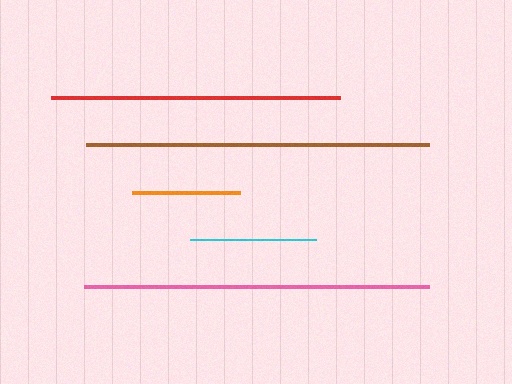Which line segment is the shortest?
The orange line is the shortest at approximately 108 pixels.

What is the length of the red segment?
The red segment is approximately 289 pixels long.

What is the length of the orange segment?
The orange segment is approximately 108 pixels long.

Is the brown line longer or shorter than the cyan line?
The brown line is longer than the cyan line.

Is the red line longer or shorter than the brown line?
The brown line is longer than the red line.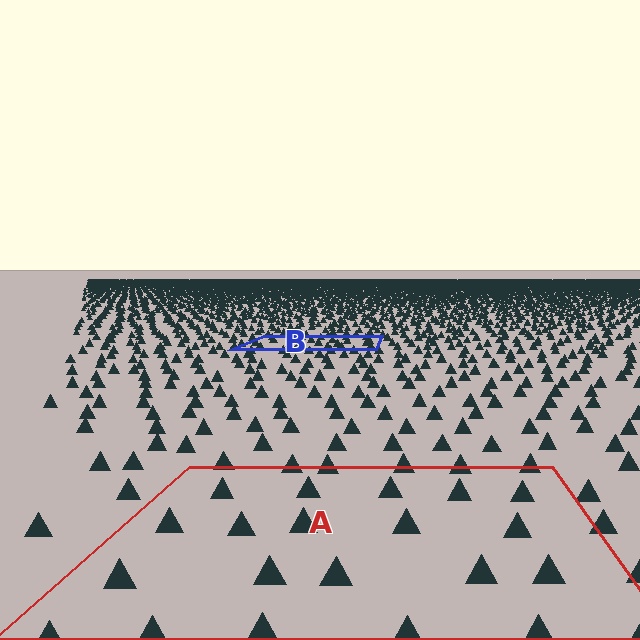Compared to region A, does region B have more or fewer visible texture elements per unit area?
Region B has more texture elements per unit area — they are packed more densely because it is farther away.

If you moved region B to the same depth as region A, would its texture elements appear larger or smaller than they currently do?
They would appear larger. At a closer depth, the same texture elements are projected at a bigger on-screen size.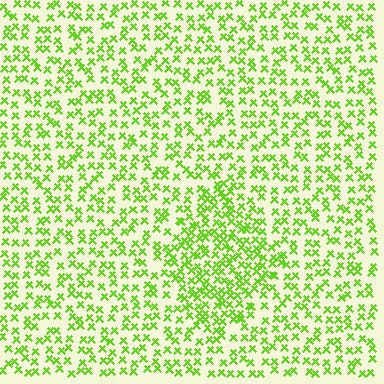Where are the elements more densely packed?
The elements are more densely packed inside the diamond boundary.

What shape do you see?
I see a diamond.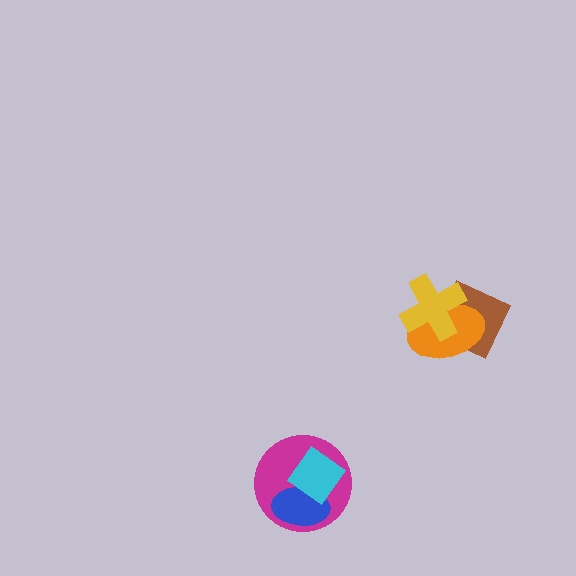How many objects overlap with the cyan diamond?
2 objects overlap with the cyan diamond.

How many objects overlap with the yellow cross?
2 objects overlap with the yellow cross.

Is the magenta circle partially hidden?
Yes, it is partially covered by another shape.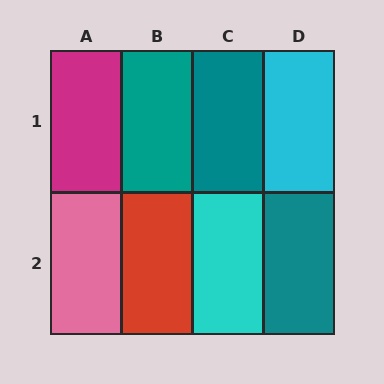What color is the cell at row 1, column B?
Teal.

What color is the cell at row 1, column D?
Cyan.